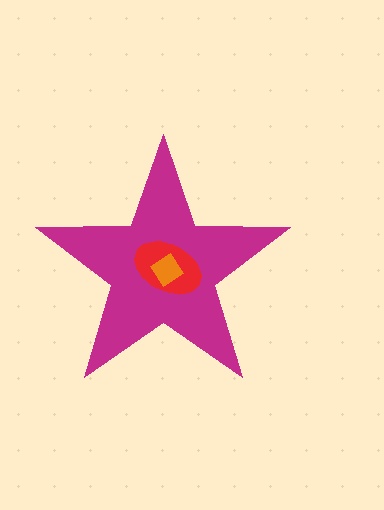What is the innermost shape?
The orange diamond.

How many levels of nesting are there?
3.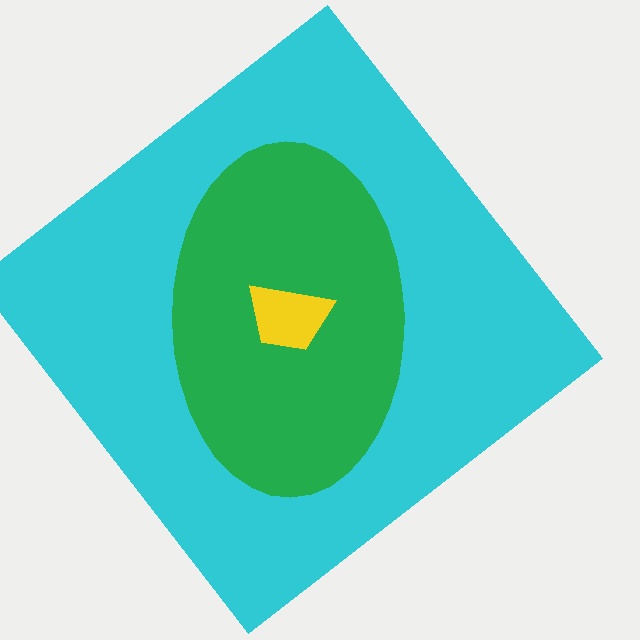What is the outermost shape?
The cyan diamond.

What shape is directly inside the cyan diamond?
The green ellipse.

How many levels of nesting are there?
3.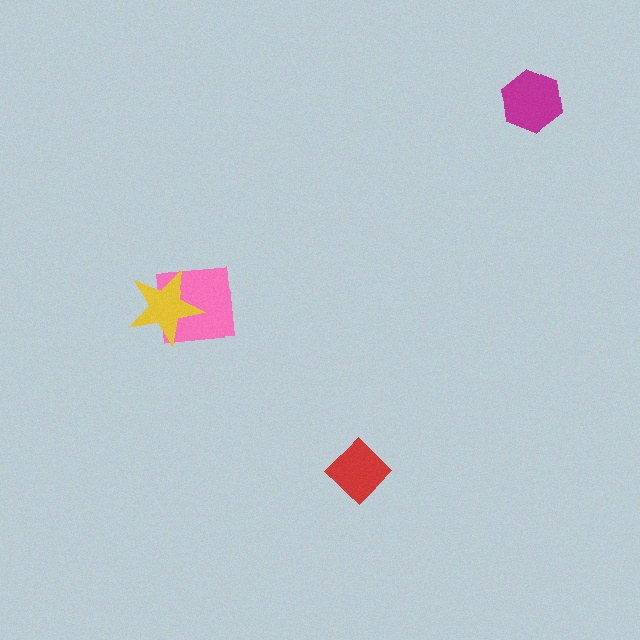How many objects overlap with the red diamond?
0 objects overlap with the red diamond.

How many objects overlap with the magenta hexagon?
0 objects overlap with the magenta hexagon.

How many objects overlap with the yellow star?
1 object overlaps with the yellow star.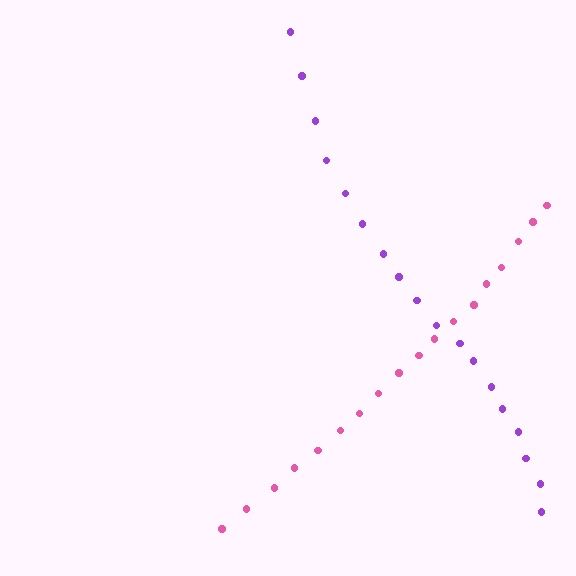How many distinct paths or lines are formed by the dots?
There are 2 distinct paths.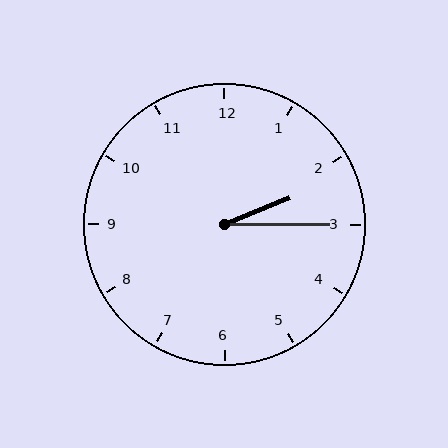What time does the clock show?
2:15.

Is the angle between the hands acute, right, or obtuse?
It is acute.